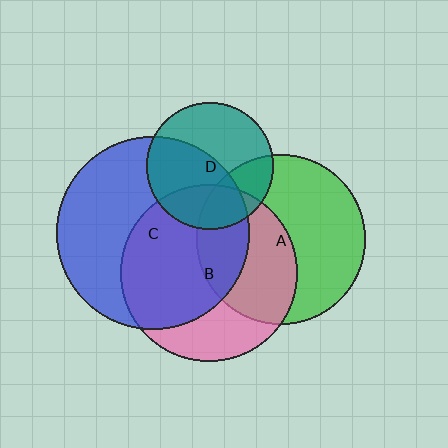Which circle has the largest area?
Circle C (blue).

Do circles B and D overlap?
Yes.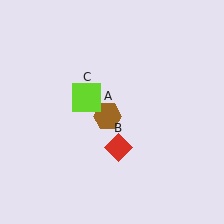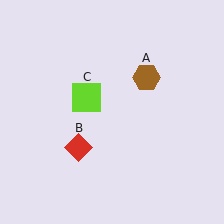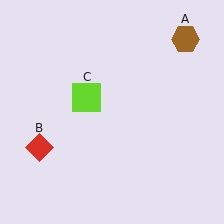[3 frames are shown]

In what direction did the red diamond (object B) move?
The red diamond (object B) moved left.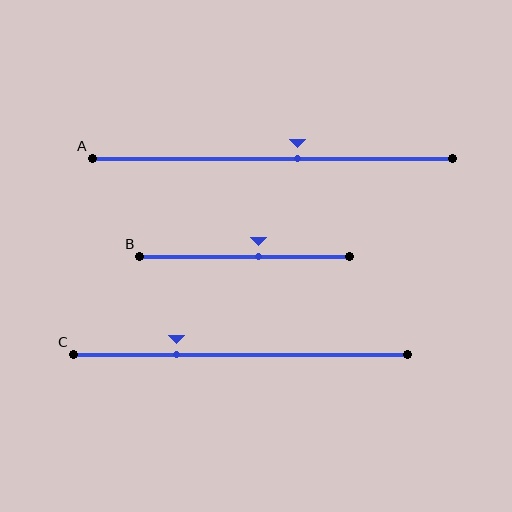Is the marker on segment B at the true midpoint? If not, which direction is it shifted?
No, the marker on segment B is shifted to the right by about 6% of the segment length.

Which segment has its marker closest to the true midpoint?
Segment B has its marker closest to the true midpoint.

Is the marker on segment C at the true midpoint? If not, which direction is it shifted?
No, the marker on segment C is shifted to the left by about 19% of the segment length.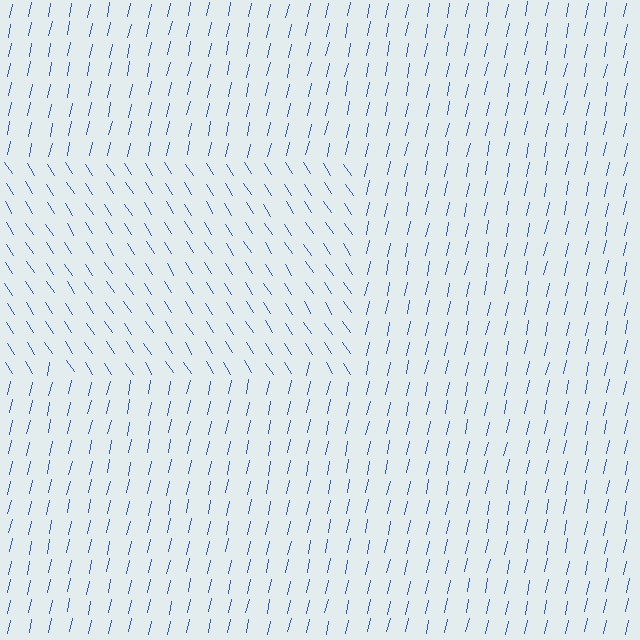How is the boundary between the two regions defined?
The boundary is defined purely by a change in line orientation (approximately 45 degrees difference). All lines are the same color and thickness.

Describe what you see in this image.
The image is filled with small blue line segments. A rectangle region in the image has lines oriented differently from the surrounding lines, creating a visible texture boundary.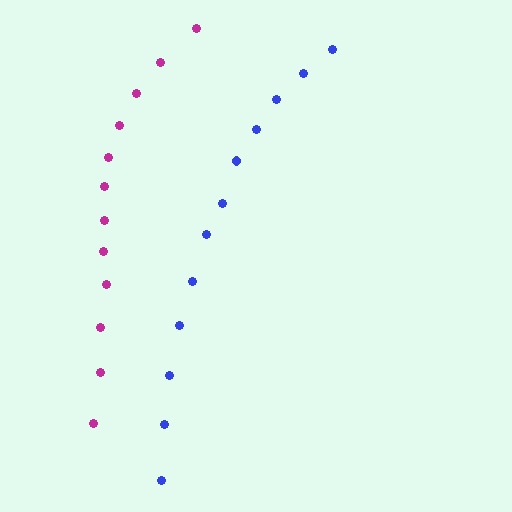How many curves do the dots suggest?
There are 2 distinct paths.